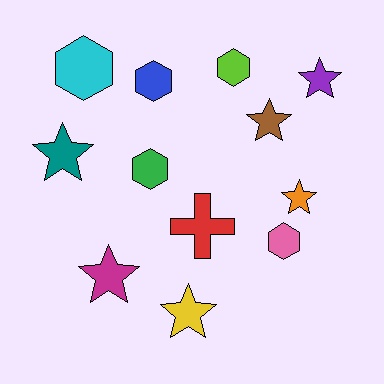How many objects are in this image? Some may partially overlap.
There are 12 objects.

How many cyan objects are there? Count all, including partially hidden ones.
There is 1 cyan object.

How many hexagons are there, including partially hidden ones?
There are 5 hexagons.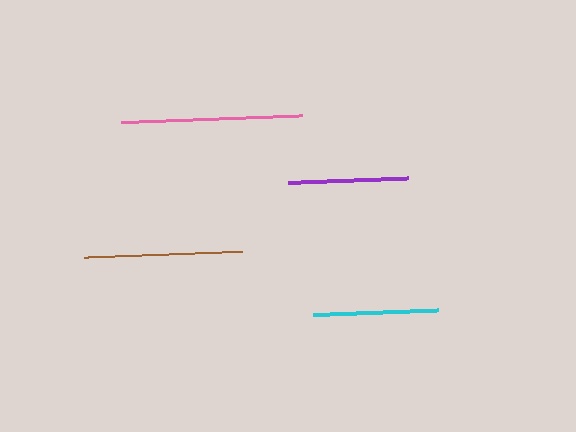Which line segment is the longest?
The pink line is the longest at approximately 181 pixels.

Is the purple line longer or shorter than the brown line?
The brown line is longer than the purple line.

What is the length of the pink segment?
The pink segment is approximately 181 pixels long.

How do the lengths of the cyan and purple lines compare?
The cyan and purple lines are approximately the same length.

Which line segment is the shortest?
The purple line is the shortest at approximately 120 pixels.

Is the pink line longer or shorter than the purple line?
The pink line is longer than the purple line.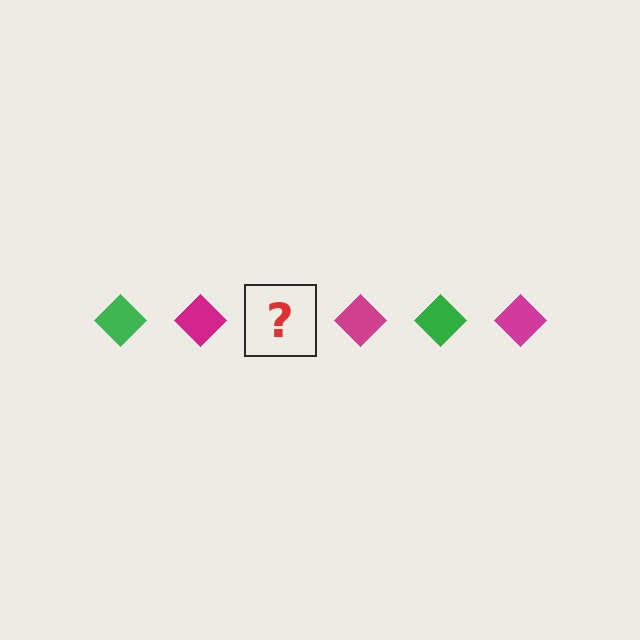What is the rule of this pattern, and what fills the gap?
The rule is that the pattern cycles through green, magenta diamonds. The gap should be filled with a green diamond.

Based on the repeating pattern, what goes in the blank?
The blank should be a green diamond.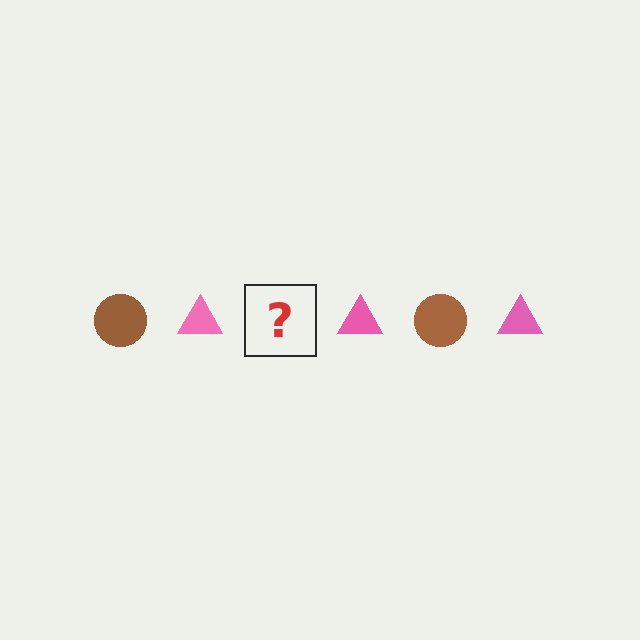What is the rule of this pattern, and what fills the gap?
The rule is that the pattern alternates between brown circle and pink triangle. The gap should be filled with a brown circle.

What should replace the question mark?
The question mark should be replaced with a brown circle.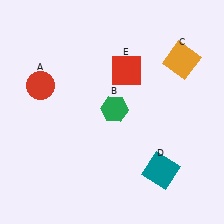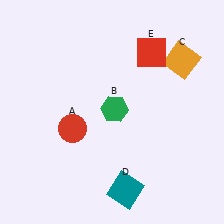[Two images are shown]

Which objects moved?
The objects that moved are: the red circle (A), the teal square (D), the red square (E).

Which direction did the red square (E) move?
The red square (E) moved right.